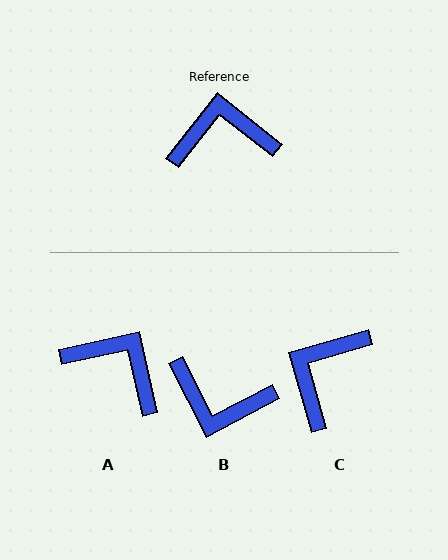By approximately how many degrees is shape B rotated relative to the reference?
Approximately 156 degrees counter-clockwise.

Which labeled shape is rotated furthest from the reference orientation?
B, about 156 degrees away.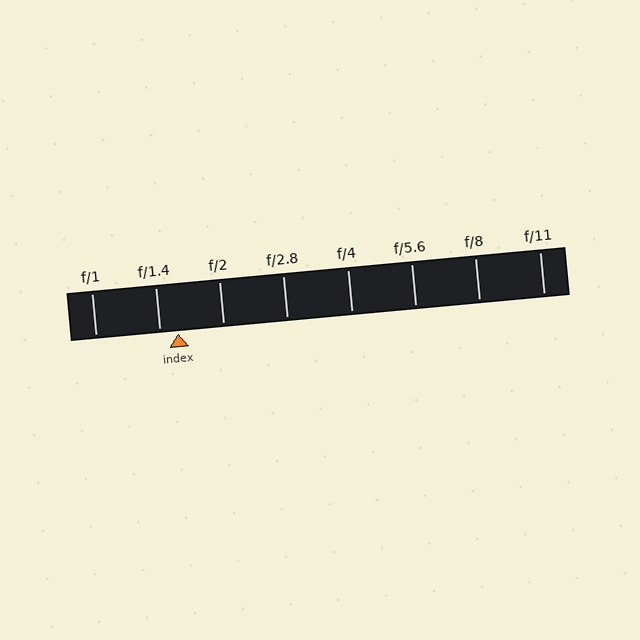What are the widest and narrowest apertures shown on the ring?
The widest aperture shown is f/1 and the narrowest is f/11.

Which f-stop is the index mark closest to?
The index mark is closest to f/1.4.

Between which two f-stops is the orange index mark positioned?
The index mark is between f/1.4 and f/2.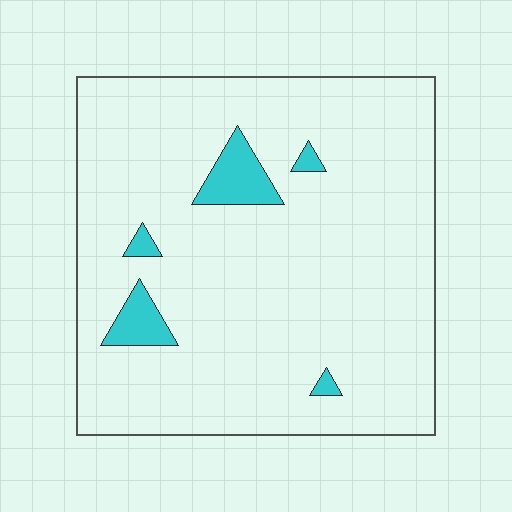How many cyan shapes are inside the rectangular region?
5.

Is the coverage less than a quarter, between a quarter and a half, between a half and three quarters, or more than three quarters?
Less than a quarter.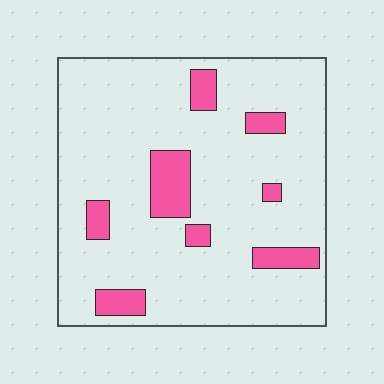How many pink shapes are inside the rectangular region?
8.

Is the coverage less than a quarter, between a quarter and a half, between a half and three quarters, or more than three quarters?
Less than a quarter.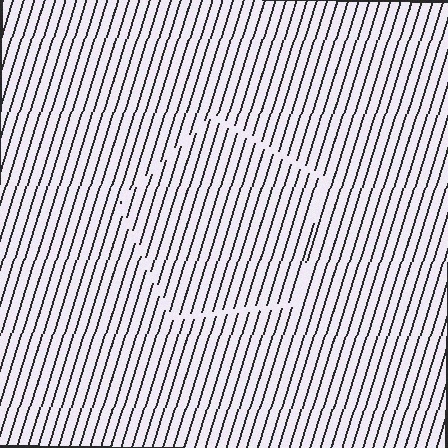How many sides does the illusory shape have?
5 sides — the line-ends trace a pentagon.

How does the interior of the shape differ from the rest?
The interior of the shape contains the same grating, shifted by half a period — the contour is defined by the phase discontinuity where line-ends from the inner and outer gratings abut.